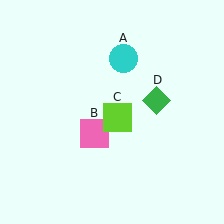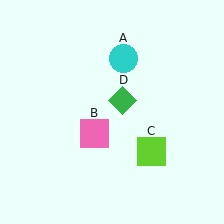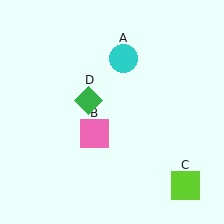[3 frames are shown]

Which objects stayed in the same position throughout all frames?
Cyan circle (object A) and pink square (object B) remained stationary.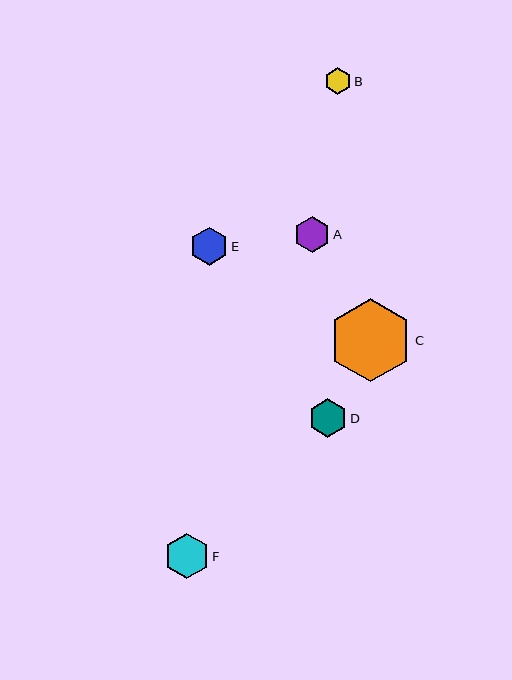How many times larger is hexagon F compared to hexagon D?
Hexagon F is approximately 1.2 times the size of hexagon D.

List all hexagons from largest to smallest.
From largest to smallest: C, F, E, D, A, B.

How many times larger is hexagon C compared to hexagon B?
Hexagon C is approximately 3.1 times the size of hexagon B.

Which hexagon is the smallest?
Hexagon B is the smallest with a size of approximately 27 pixels.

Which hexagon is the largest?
Hexagon C is the largest with a size of approximately 83 pixels.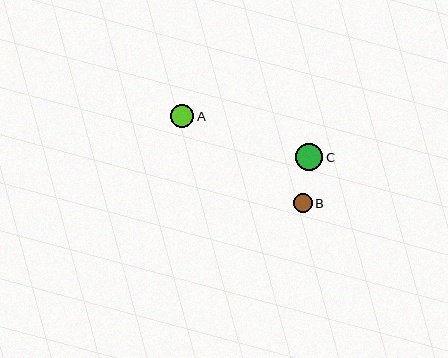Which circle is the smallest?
Circle B is the smallest with a size of approximately 19 pixels.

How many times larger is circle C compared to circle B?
Circle C is approximately 1.4 times the size of circle B.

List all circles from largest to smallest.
From largest to smallest: C, A, B.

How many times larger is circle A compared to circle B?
Circle A is approximately 1.2 times the size of circle B.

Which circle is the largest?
Circle C is the largest with a size of approximately 27 pixels.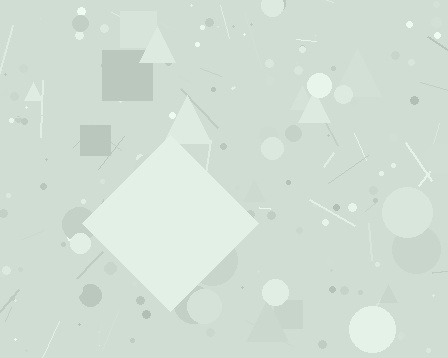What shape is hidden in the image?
A diamond is hidden in the image.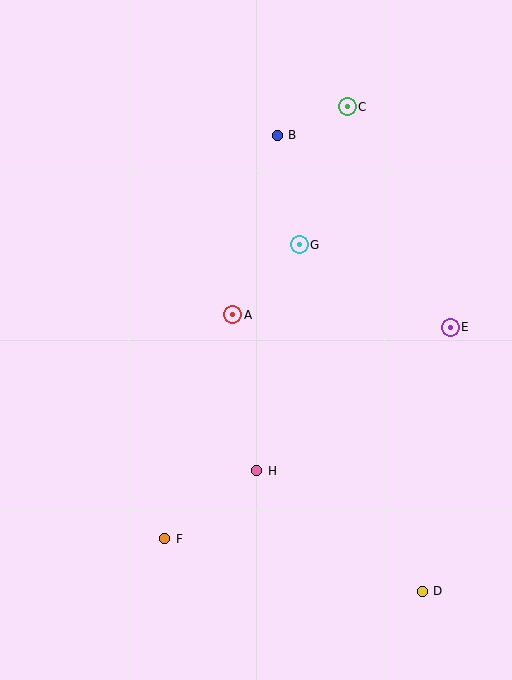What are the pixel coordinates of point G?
Point G is at (299, 245).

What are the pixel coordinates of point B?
Point B is at (277, 135).